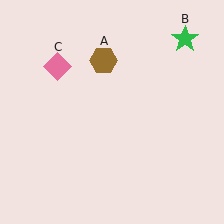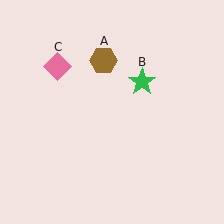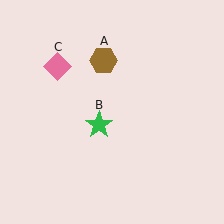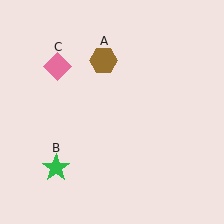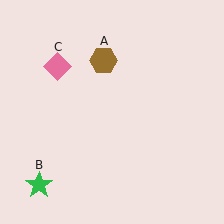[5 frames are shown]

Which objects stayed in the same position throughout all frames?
Brown hexagon (object A) and pink diamond (object C) remained stationary.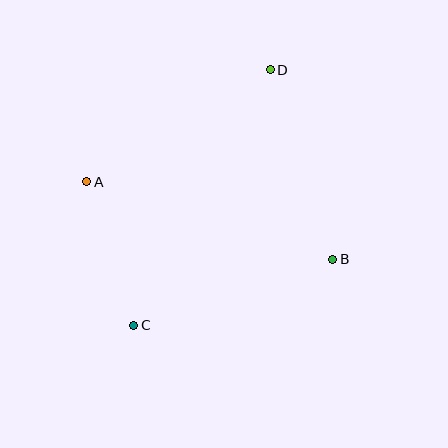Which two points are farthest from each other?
Points C and D are farthest from each other.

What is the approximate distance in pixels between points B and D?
The distance between B and D is approximately 200 pixels.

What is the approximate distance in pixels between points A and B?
The distance between A and B is approximately 258 pixels.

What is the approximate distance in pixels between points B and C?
The distance between B and C is approximately 210 pixels.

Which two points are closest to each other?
Points A and C are closest to each other.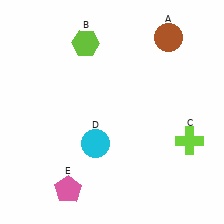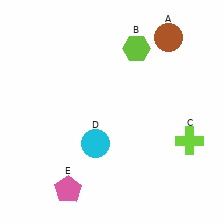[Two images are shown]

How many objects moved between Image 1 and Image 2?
1 object moved between the two images.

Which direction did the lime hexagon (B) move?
The lime hexagon (B) moved right.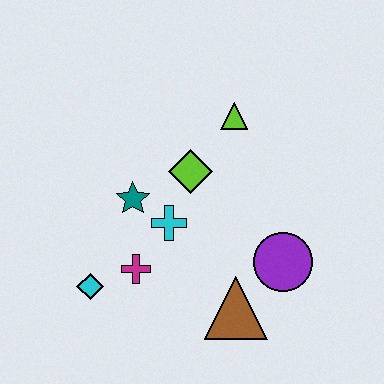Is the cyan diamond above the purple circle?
No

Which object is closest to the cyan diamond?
The magenta cross is closest to the cyan diamond.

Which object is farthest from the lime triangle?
The cyan diamond is farthest from the lime triangle.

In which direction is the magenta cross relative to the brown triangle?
The magenta cross is to the left of the brown triangle.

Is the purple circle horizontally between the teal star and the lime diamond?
No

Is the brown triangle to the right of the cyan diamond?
Yes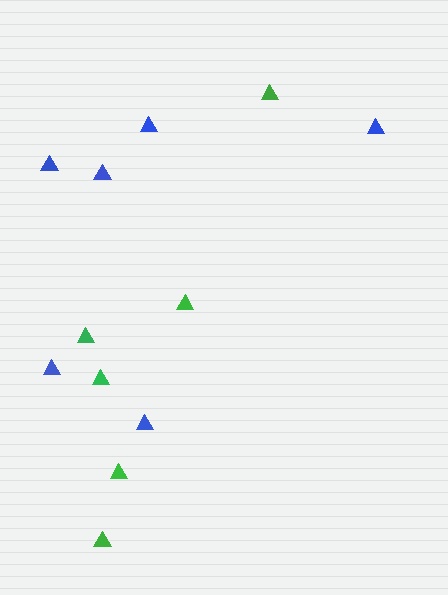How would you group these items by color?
There are 2 groups: one group of green triangles (6) and one group of blue triangles (6).